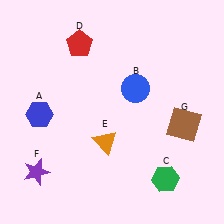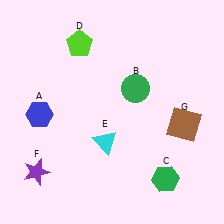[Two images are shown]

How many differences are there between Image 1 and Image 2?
There are 3 differences between the two images.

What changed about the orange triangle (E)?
In Image 1, E is orange. In Image 2, it changed to cyan.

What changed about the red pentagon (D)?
In Image 1, D is red. In Image 2, it changed to lime.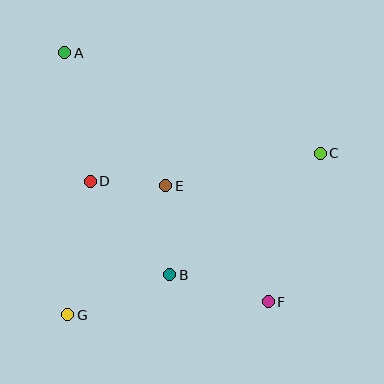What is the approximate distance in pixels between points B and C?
The distance between B and C is approximately 193 pixels.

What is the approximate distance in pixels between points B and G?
The distance between B and G is approximately 110 pixels.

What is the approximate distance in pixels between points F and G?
The distance between F and G is approximately 201 pixels.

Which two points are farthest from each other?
Points A and F are farthest from each other.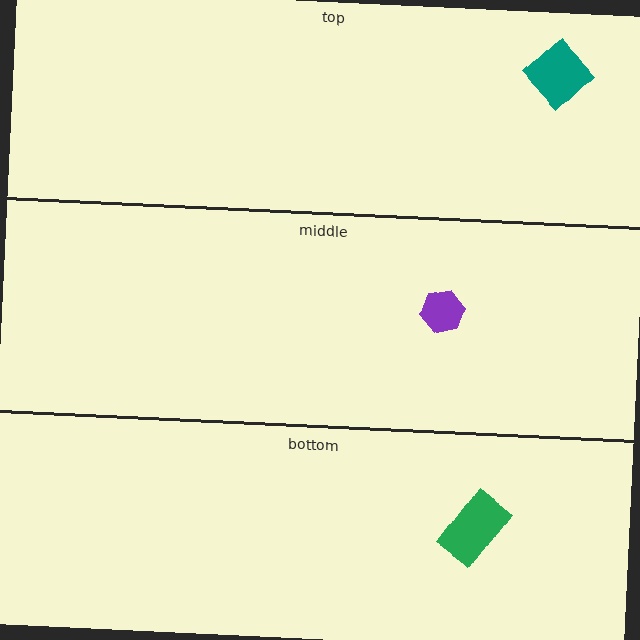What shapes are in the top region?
The teal diamond.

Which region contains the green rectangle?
The bottom region.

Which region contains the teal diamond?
The top region.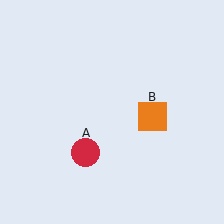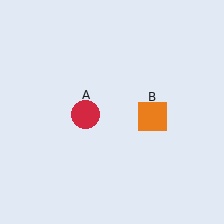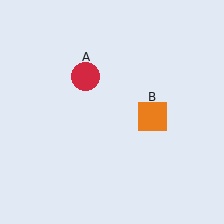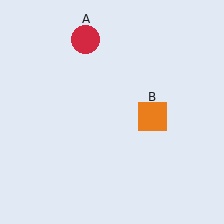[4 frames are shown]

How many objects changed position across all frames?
1 object changed position: red circle (object A).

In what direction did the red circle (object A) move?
The red circle (object A) moved up.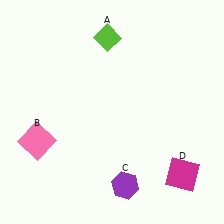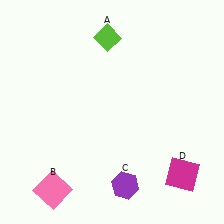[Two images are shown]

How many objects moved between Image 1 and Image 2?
1 object moved between the two images.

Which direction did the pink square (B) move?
The pink square (B) moved down.